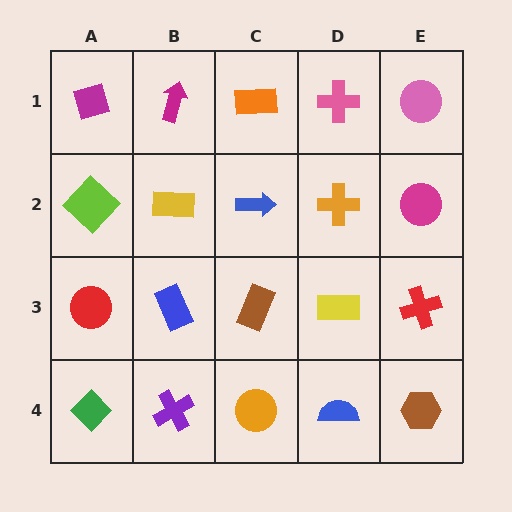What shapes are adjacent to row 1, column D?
An orange cross (row 2, column D), an orange rectangle (row 1, column C), a pink circle (row 1, column E).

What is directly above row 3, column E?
A magenta circle.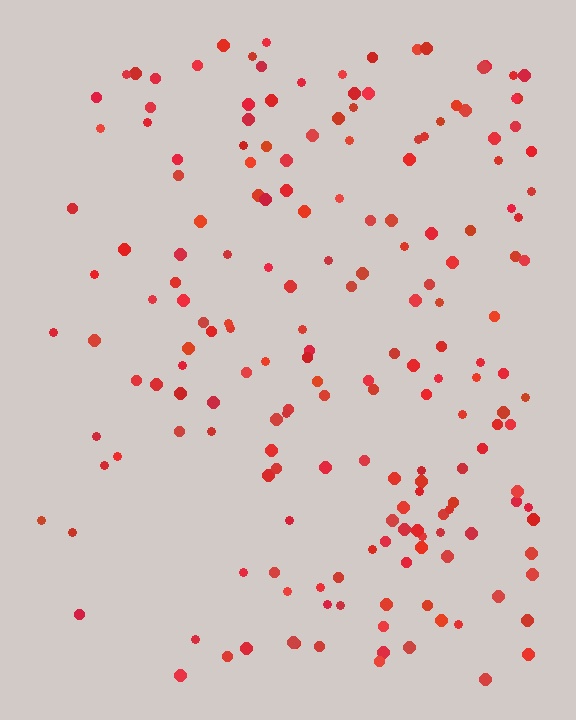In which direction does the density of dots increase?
From left to right, with the right side densest.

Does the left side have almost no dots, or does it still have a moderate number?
Still a moderate number, just noticeably fewer than the right.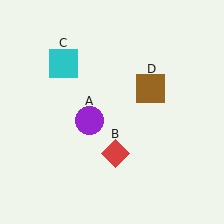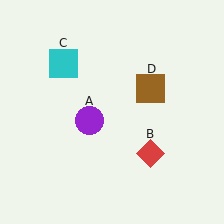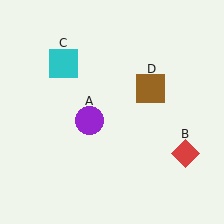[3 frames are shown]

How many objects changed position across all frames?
1 object changed position: red diamond (object B).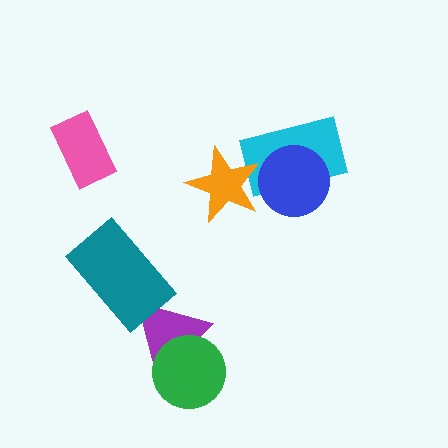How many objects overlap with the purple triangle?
2 objects overlap with the purple triangle.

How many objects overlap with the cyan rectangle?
2 objects overlap with the cyan rectangle.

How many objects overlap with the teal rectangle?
1 object overlaps with the teal rectangle.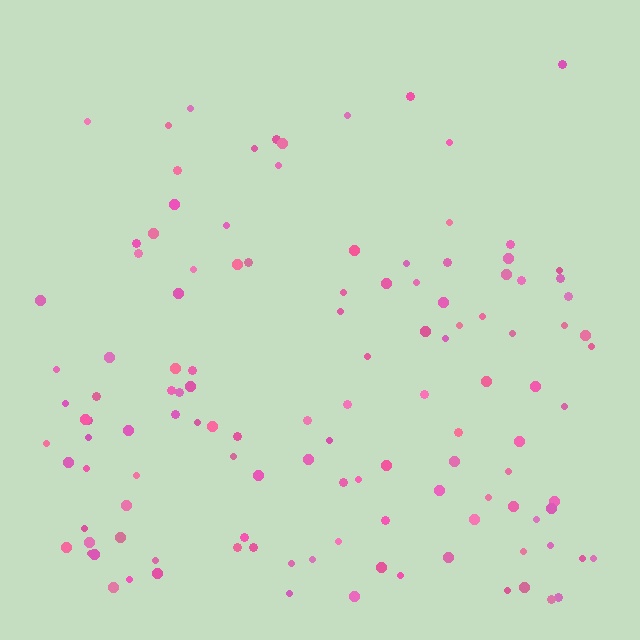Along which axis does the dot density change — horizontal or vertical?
Vertical.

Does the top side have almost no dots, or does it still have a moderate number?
Still a moderate number, just noticeably fewer than the bottom.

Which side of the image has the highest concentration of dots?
The bottom.